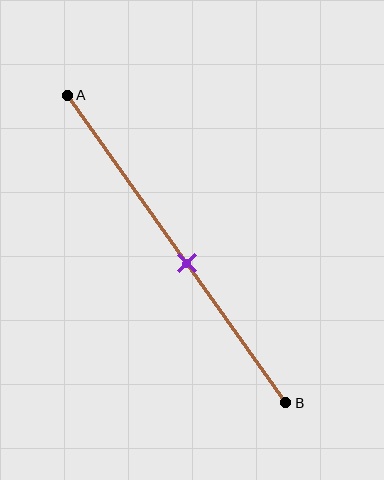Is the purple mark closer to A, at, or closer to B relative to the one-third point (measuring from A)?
The purple mark is closer to point B than the one-third point of segment AB.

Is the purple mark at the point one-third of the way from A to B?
No, the mark is at about 55% from A, not at the 33% one-third point.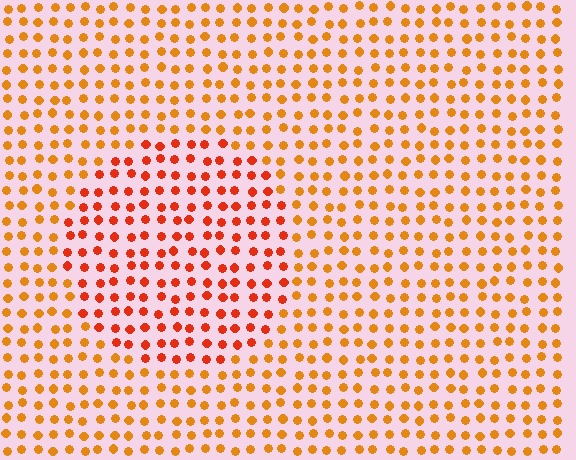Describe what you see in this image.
The image is filled with small orange elements in a uniform arrangement. A circle-shaped region is visible where the elements are tinted to a slightly different hue, forming a subtle color boundary.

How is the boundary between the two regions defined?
The boundary is defined purely by a slight shift in hue (about 26 degrees). Spacing, size, and orientation are identical on both sides.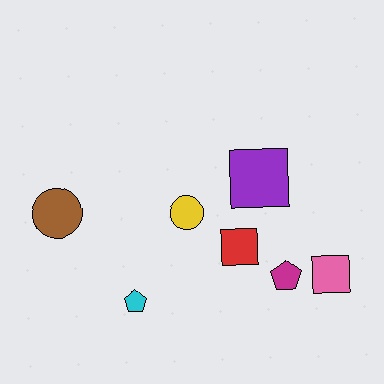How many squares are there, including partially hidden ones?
There are 3 squares.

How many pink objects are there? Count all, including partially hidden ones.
There is 1 pink object.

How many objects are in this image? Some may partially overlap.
There are 7 objects.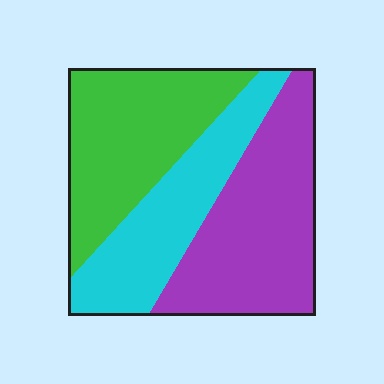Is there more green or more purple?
Purple.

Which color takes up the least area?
Cyan, at roughly 30%.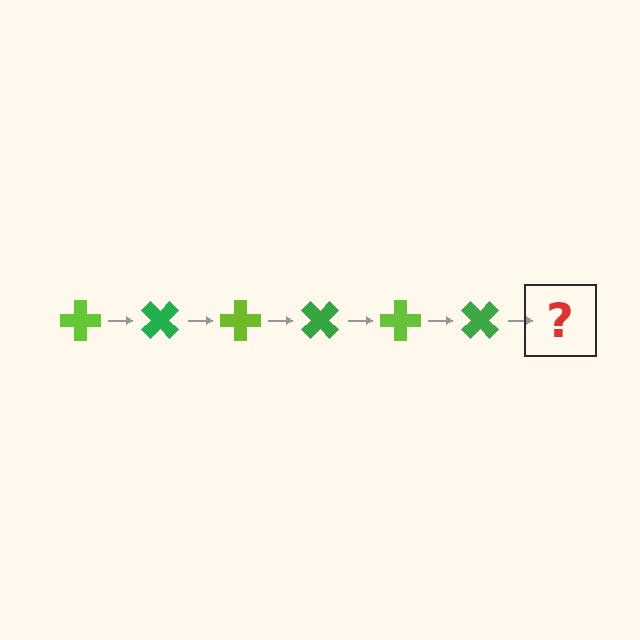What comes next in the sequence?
The next element should be a lime cross, rotated 270 degrees from the start.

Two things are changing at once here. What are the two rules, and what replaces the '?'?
The two rules are that it rotates 45 degrees each step and the color cycles through lime and green. The '?' should be a lime cross, rotated 270 degrees from the start.